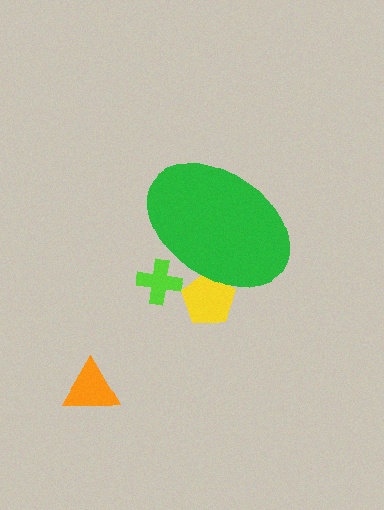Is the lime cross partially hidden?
Yes, the lime cross is partially hidden behind the green ellipse.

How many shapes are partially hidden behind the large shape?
2 shapes are partially hidden.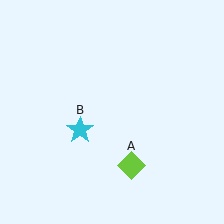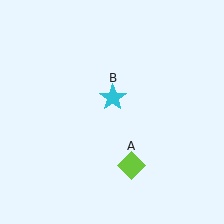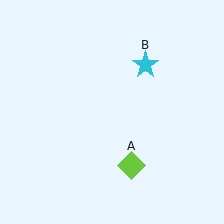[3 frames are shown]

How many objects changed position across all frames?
1 object changed position: cyan star (object B).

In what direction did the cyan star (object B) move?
The cyan star (object B) moved up and to the right.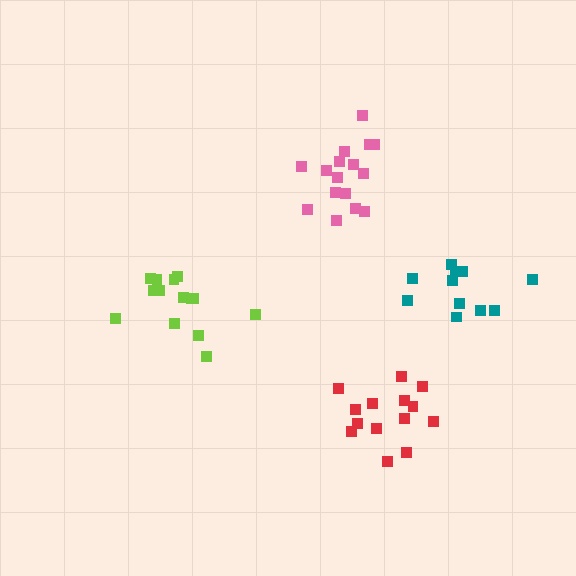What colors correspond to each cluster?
The clusters are colored: red, pink, teal, lime.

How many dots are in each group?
Group 1: 14 dots, Group 2: 16 dots, Group 3: 11 dots, Group 4: 14 dots (55 total).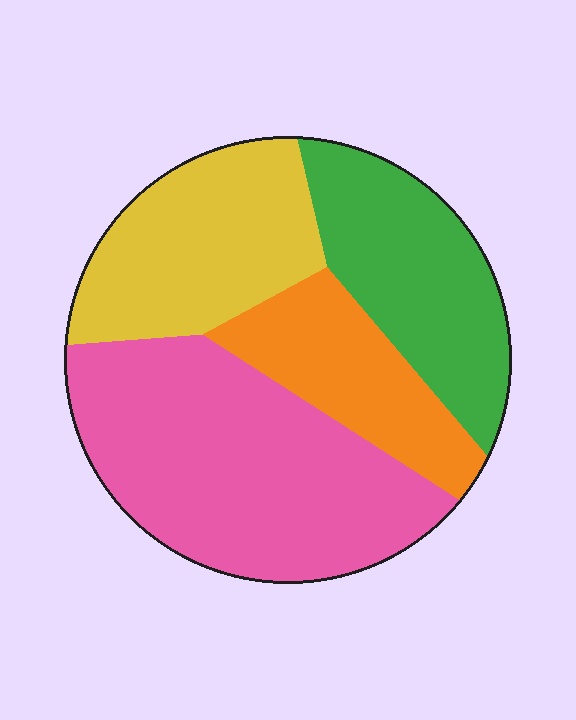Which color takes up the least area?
Orange, at roughly 15%.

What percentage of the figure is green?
Green covers roughly 20% of the figure.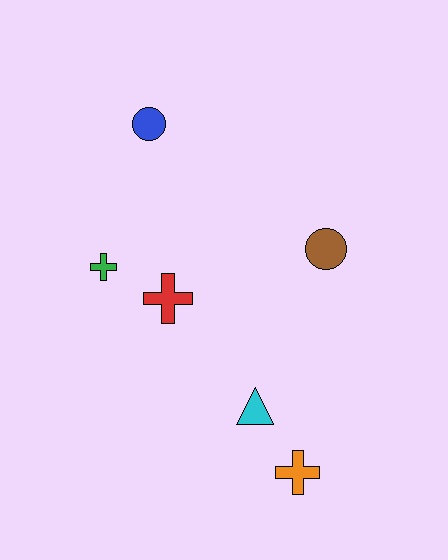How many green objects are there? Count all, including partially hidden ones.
There is 1 green object.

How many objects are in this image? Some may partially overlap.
There are 6 objects.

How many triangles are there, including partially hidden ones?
There is 1 triangle.